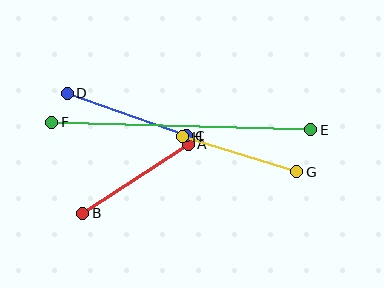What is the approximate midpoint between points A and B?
The midpoint is at approximately (136, 179) pixels.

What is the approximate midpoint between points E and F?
The midpoint is at approximately (181, 126) pixels.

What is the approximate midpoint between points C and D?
The midpoint is at approximately (127, 115) pixels.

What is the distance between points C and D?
The distance is approximately 127 pixels.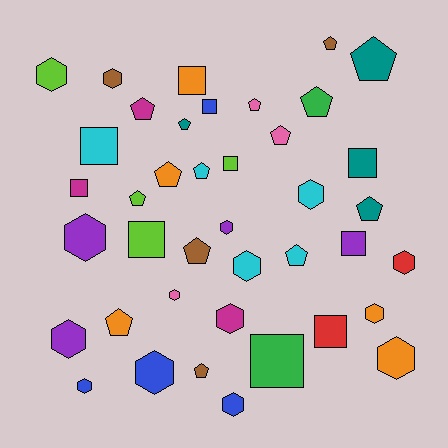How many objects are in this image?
There are 40 objects.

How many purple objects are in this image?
There are 4 purple objects.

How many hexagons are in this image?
There are 15 hexagons.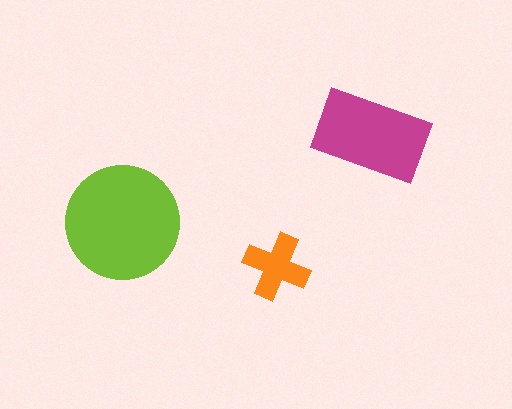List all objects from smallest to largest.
The orange cross, the magenta rectangle, the lime circle.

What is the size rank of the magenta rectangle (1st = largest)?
2nd.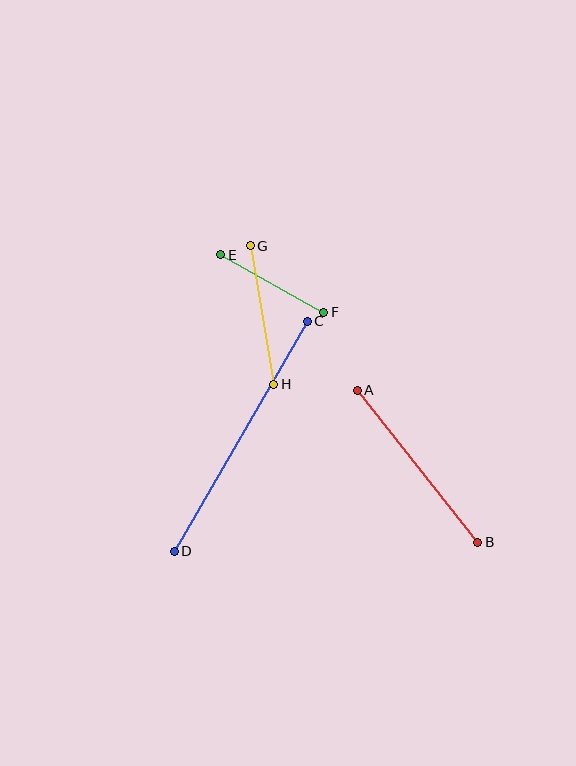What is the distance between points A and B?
The distance is approximately 194 pixels.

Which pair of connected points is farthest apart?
Points C and D are farthest apart.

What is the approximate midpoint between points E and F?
The midpoint is at approximately (272, 283) pixels.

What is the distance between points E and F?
The distance is approximately 118 pixels.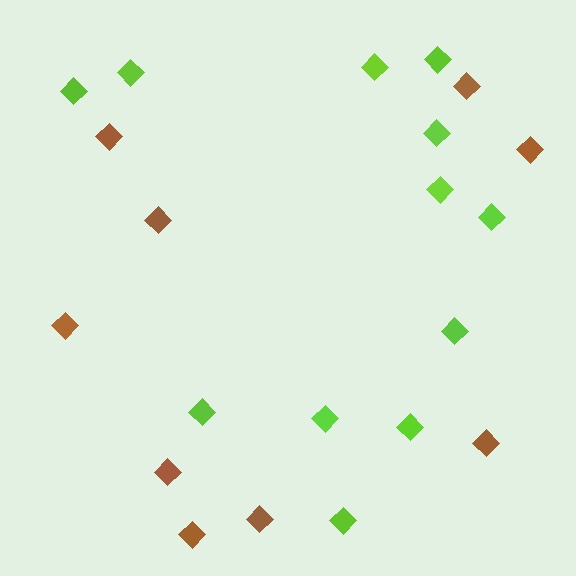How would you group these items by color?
There are 2 groups: one group of brown diamonds (9) and one group of lime diamonds (12).